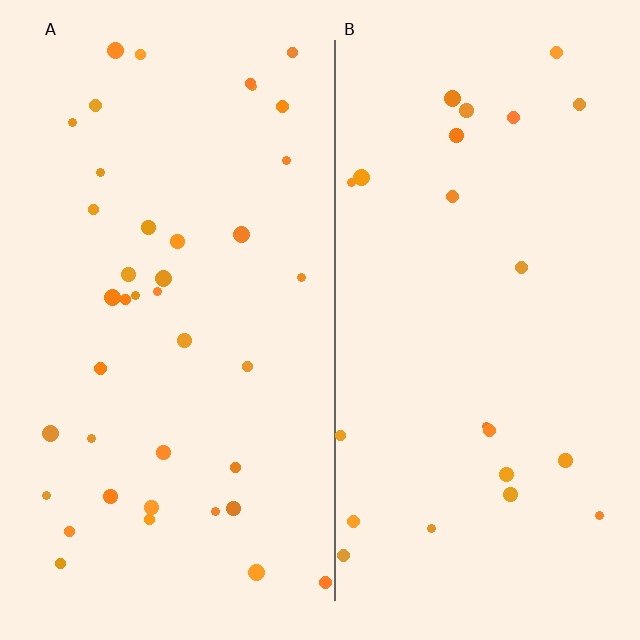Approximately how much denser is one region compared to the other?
Approximately 1.7× — region A over region B.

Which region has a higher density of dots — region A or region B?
A (the left).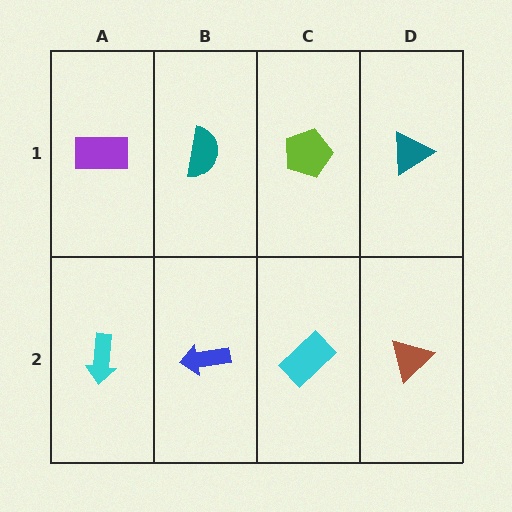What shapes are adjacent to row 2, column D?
A teal triangle (row 1, column D), a cyan rectangle (row 2, column C).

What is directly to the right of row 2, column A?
A blue arrow.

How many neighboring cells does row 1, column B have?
3.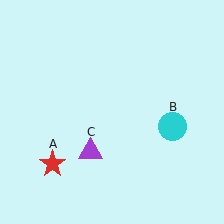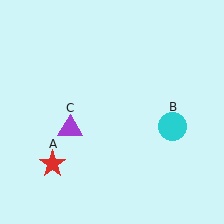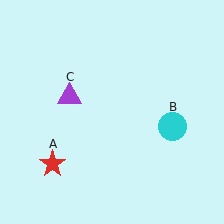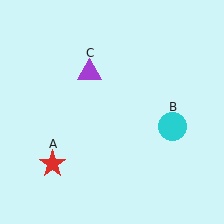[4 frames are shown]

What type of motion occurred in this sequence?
The purple triangle (object C) rotated clockwise around the center of the scene.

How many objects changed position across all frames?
1 object changed position: purple triangle (object C).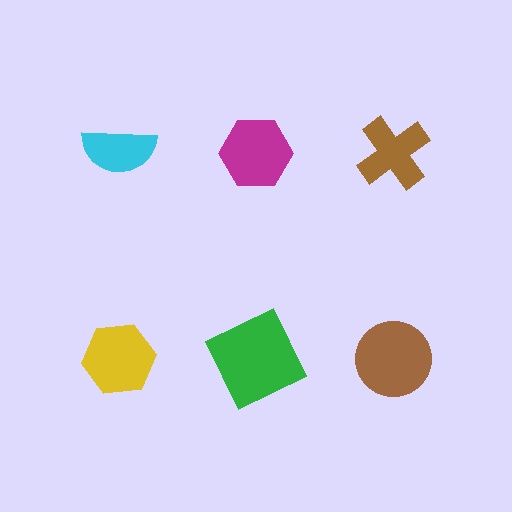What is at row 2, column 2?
A green square.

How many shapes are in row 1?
3 shapes.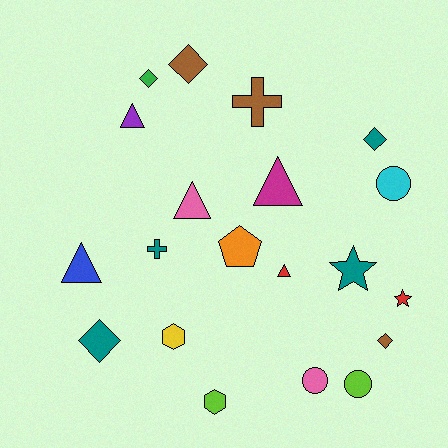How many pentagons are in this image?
There is 1 pentagon.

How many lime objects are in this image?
There are 2 lime objects.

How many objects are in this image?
There are 20 objects.